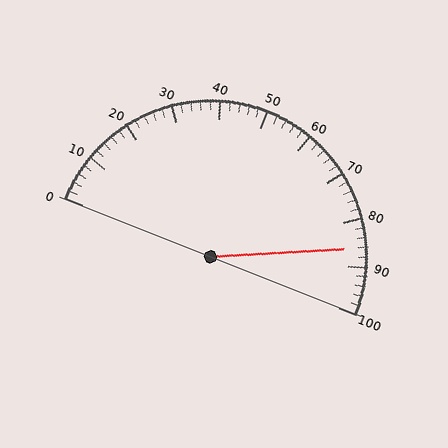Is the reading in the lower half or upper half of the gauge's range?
The reading is in the upper half of the range (0 to 100).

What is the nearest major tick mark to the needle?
The nearest major tick mark is 90.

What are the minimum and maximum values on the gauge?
The gauge ranges from 0 to 100.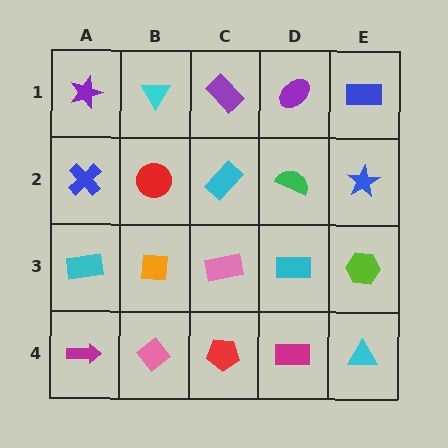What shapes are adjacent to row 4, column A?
A cyan rectangle (row 3, column A), a pink diamond (row 4, column B).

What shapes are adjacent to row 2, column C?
A purple rectangle (row 1, column C), a pink rectangle (row 3, column C), a red circle (row 2, column B), a green semicircle (row 2, column D).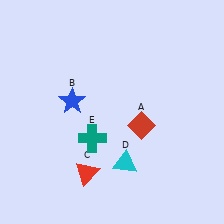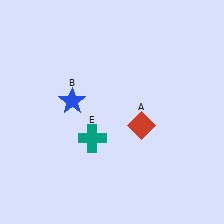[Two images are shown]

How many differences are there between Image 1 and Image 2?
There are 2 differences between the two images.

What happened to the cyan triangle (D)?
The cyan triangle (D) was removed in Image 2. It was in the bottom-right area of Image 1.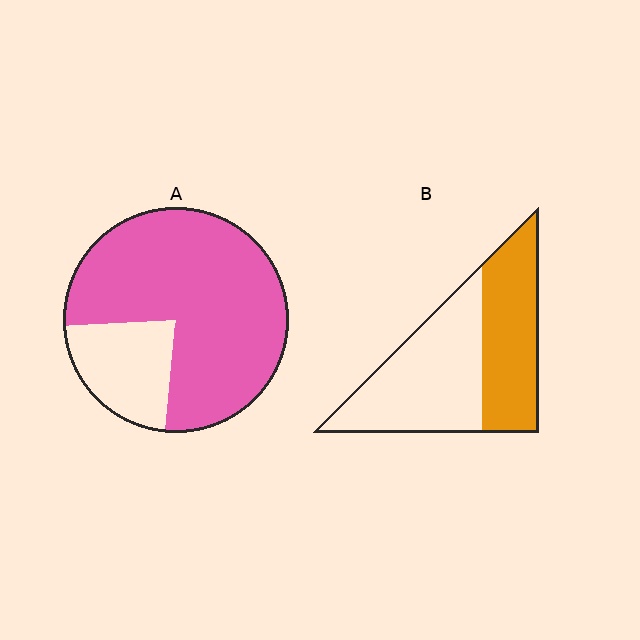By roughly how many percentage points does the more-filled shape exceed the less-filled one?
By roughly 35 percentage points (A over B).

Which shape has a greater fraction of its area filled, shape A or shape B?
Shape A.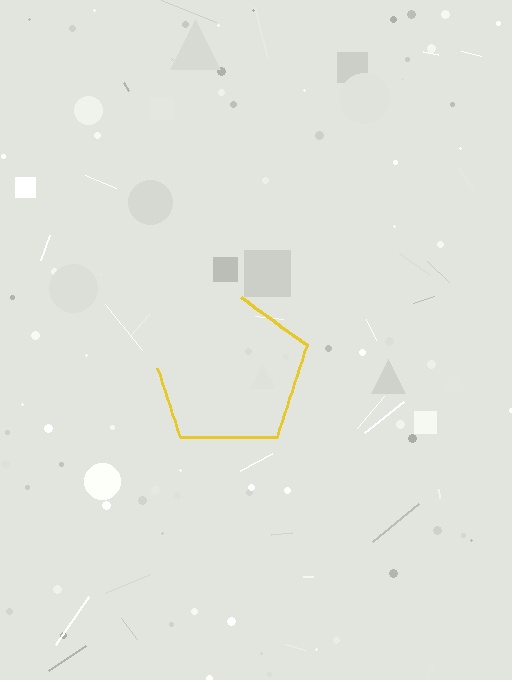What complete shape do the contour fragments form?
The contour fragments form a pentagon.